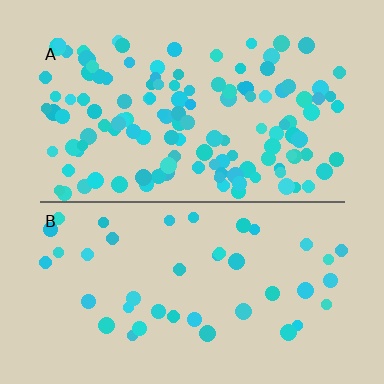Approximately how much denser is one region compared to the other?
Approximately 3.0× — region A over region B.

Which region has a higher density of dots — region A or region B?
A (the top).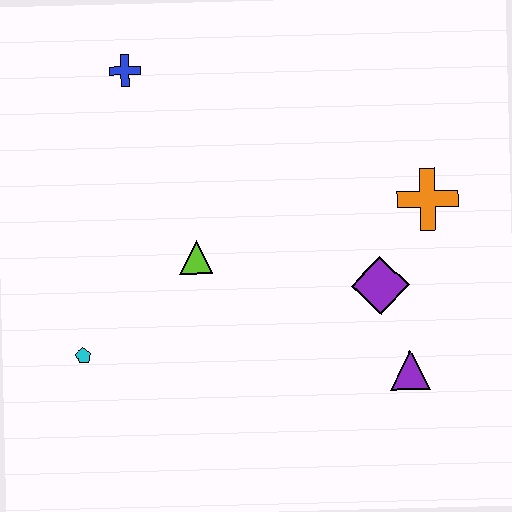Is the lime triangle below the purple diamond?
No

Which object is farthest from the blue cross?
The purple triangle is farthest from the blue cross.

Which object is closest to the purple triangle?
The purple diamond is closest to the purple triangle.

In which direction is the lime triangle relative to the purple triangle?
The lime triangle is to the left of the purple triangle.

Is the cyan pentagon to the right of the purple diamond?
No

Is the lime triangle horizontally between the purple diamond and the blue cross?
Yes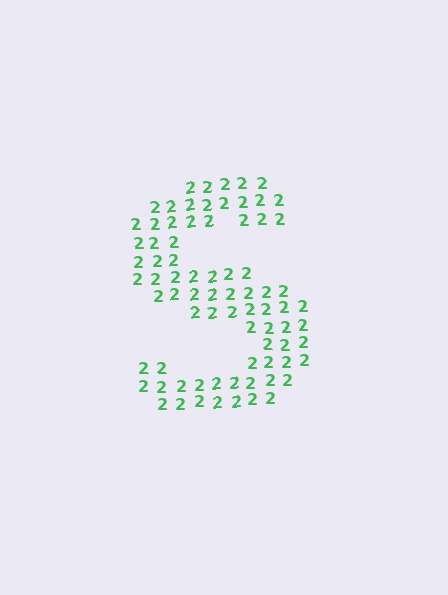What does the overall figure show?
The overall figure shows the letter S.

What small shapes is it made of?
It is made of small digit 2's.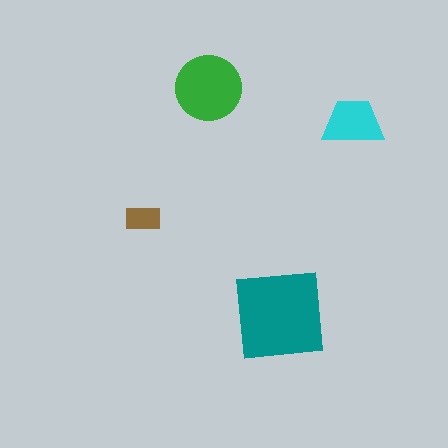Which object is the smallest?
The brown rectangle.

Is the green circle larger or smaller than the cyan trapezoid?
Larger.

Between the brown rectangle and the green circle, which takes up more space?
The green circle.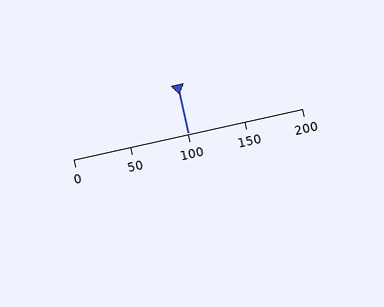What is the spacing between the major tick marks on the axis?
The major ticks are spaced 50 apart.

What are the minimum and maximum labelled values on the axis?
The axis runs from 0 to 200.